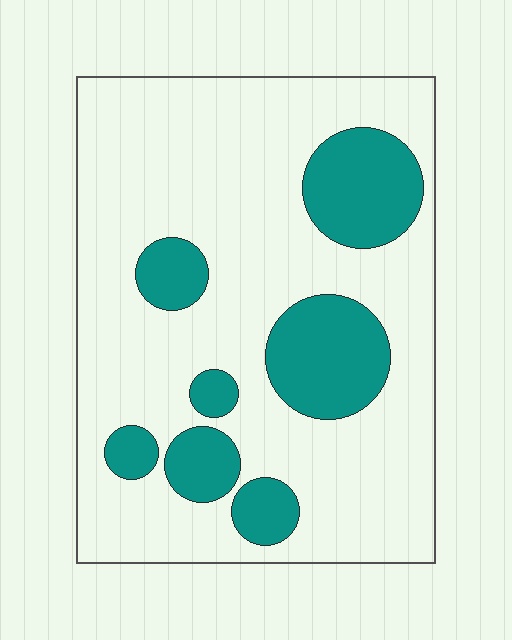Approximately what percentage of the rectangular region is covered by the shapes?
Approximately 25%.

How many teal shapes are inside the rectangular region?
7.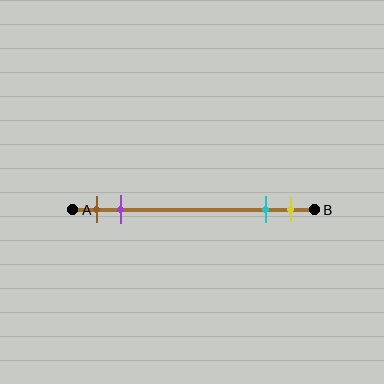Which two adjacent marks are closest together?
The cyan and yellow marks are the closest adjacent pair.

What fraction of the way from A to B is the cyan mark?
The cyan mark is approximately 80% (0.8) of the way from A to B.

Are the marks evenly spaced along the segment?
No, the marks are not evenly spaced.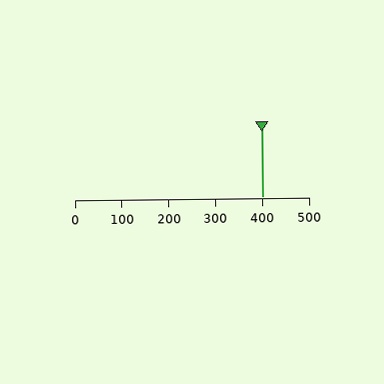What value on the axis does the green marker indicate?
The marker indicates approximately 400.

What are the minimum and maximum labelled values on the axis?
The axis runs from 0 to 500.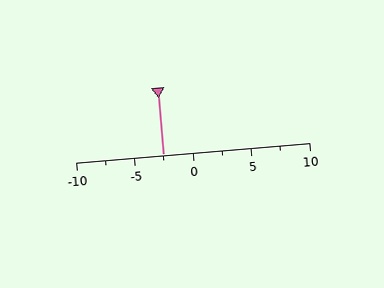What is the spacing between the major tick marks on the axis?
The major ticks are spaced 5 apart.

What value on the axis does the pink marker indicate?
The marker indicates approximately -2.5.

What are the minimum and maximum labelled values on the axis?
The axis runs from -10 to 10.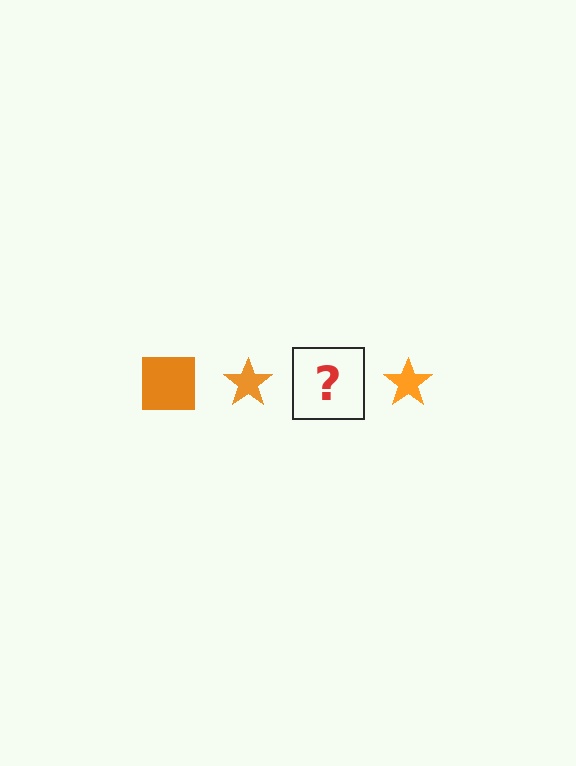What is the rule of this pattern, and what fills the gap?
The rule is that the pattern cycles through square, star shapes in orange. The gap should be filled with an orange square.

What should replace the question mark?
The question mark should be replaced with an orange square.